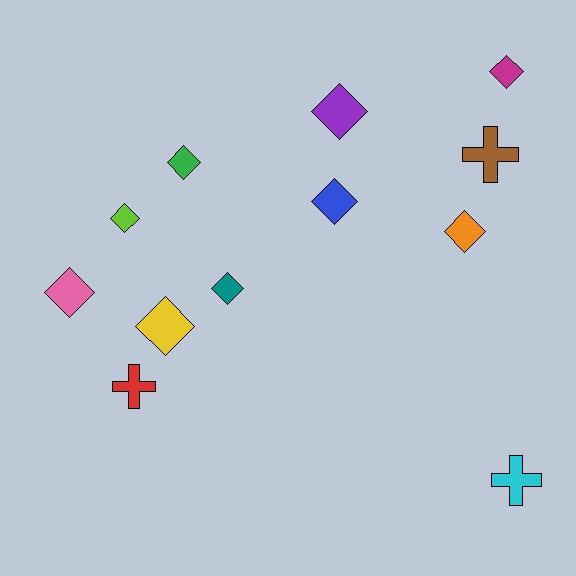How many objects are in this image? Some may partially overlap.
There are 12 objects.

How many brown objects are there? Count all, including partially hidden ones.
There is 1 brown object.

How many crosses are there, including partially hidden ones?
There are 3 crosses.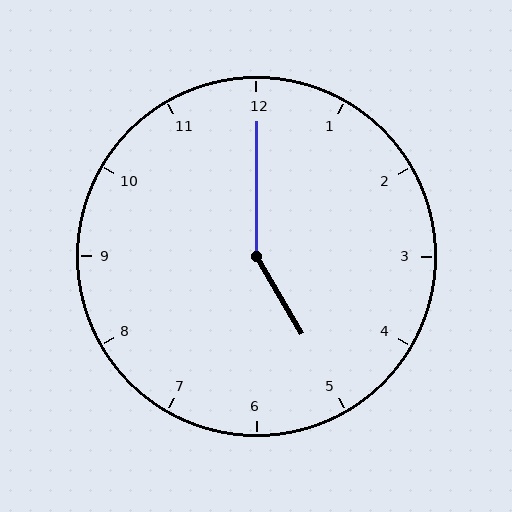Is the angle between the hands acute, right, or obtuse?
It is obtuse.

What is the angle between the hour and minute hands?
Approximately 150 degrees.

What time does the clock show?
5:00.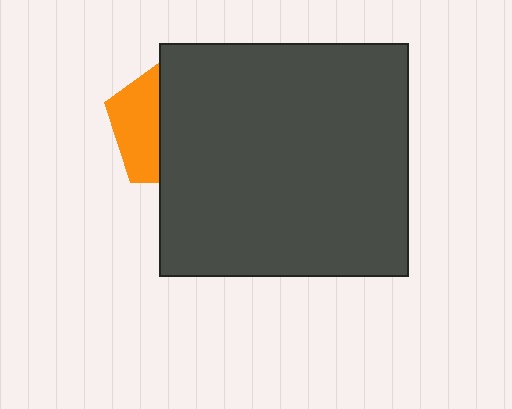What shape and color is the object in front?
The object in front is a dark gray rectangle.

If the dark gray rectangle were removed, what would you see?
You would see the complete orange pentagon.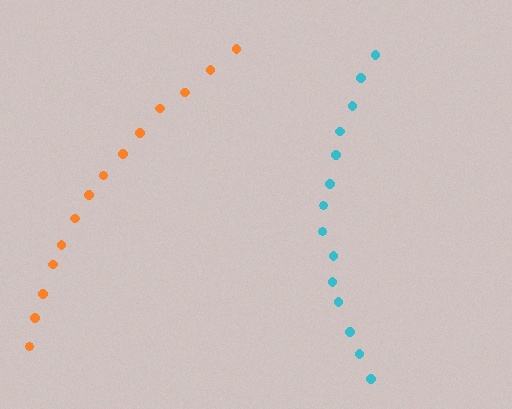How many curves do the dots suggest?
There are 2 distinct paths.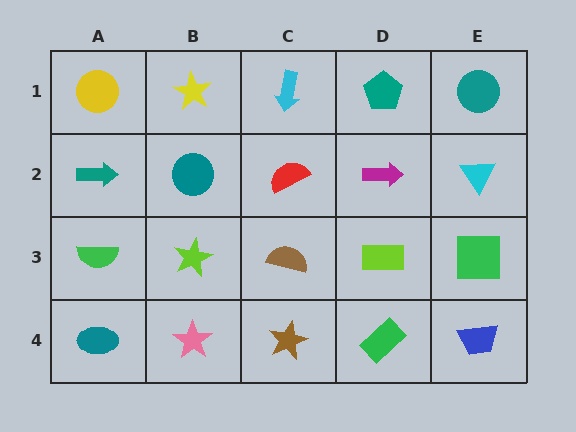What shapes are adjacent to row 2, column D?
A teal pentagon (row 1, column D), a lime rectangle (row 3, column D), a red semicircle (row 2, column C), a cyan triangle (row 2, column E).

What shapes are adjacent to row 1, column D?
A magenta arrow (row 2, column D), a cyan arrow (row 1, column C), a teal circle (row 1, column E).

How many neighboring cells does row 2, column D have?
4.